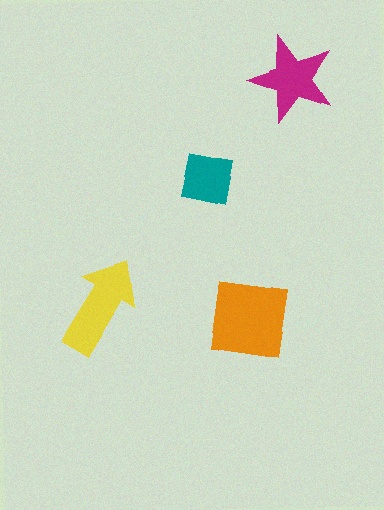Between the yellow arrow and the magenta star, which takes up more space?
The yellow arrow.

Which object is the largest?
The orange square.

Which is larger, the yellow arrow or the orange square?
The orange square.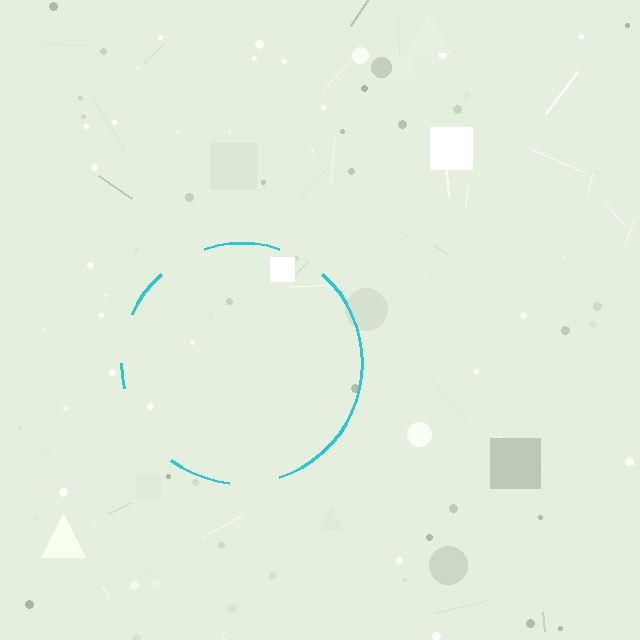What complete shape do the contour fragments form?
The contour fragments form a circle.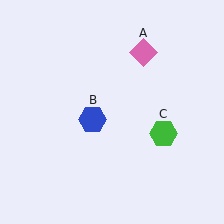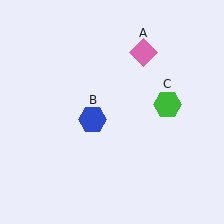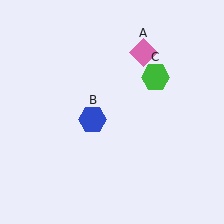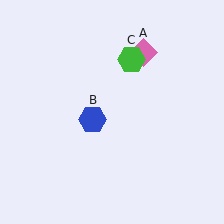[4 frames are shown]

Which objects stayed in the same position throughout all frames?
Pink diamond (object A) and blue hexagon (object B) remained stationary.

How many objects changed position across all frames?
1 object changed position: green hexagon (object C).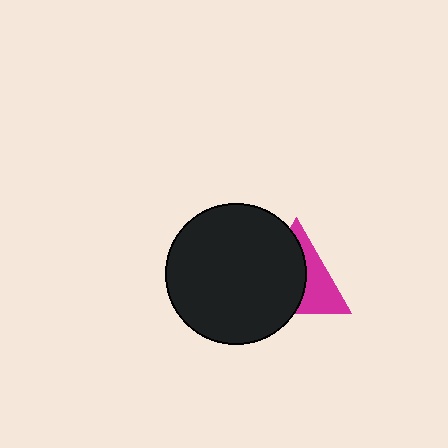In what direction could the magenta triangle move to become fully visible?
The magenta triangle could move right. That would shift it out from behind the black circle entirely.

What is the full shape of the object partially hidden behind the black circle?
The partially hidden object is a magenta triangle.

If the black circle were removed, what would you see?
You would see the complete magenta triangle.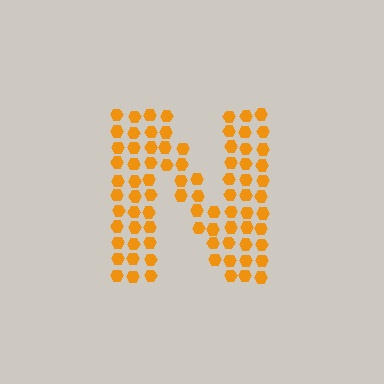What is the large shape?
The large shape is the letter N.